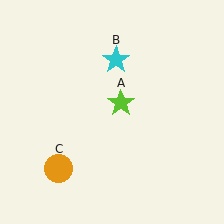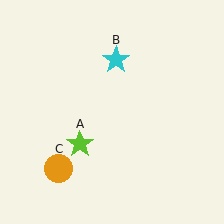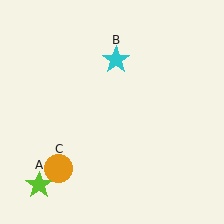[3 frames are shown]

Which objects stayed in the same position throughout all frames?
Cyan star (object B) and orange circle (object C) remained stationary.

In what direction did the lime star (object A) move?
The lime star (object A) moved down and to the left.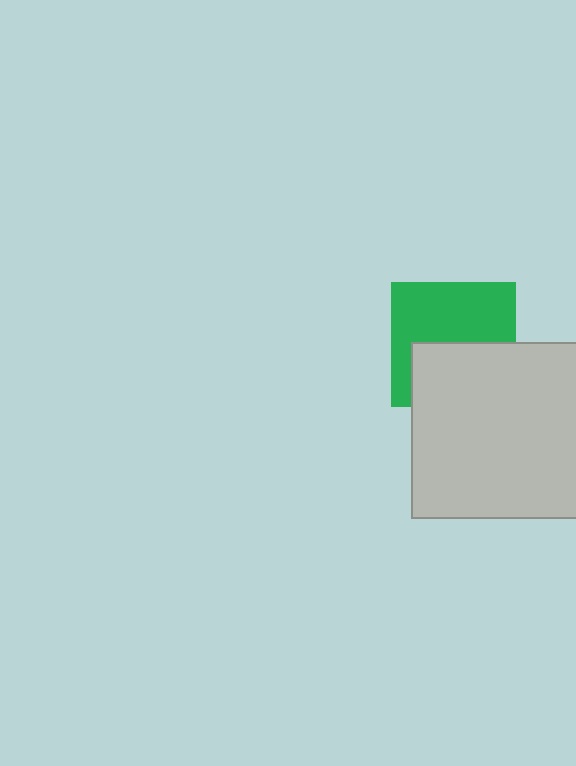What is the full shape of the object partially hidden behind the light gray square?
The partially hidden object is a green square.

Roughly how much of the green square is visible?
About half of it is visible (roughly 56%).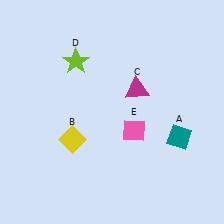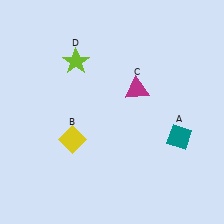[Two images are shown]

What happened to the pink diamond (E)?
The pink diamond (E) was removed in Image 2. It was in the bottom-right area of Image 1.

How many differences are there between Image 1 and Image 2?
There is 1 difference between the two images.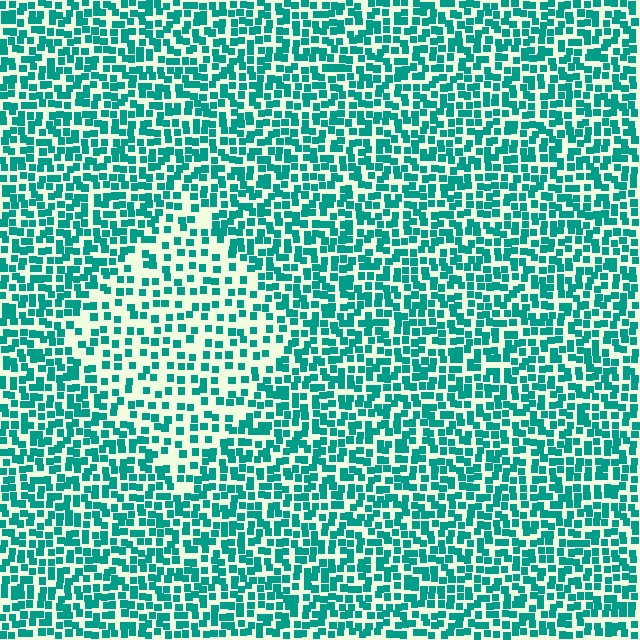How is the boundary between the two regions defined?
The boundary is defined by a change in element density (approximately 1.9x ratio). All elements are the same color, size, and shape.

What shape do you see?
I see a diamond.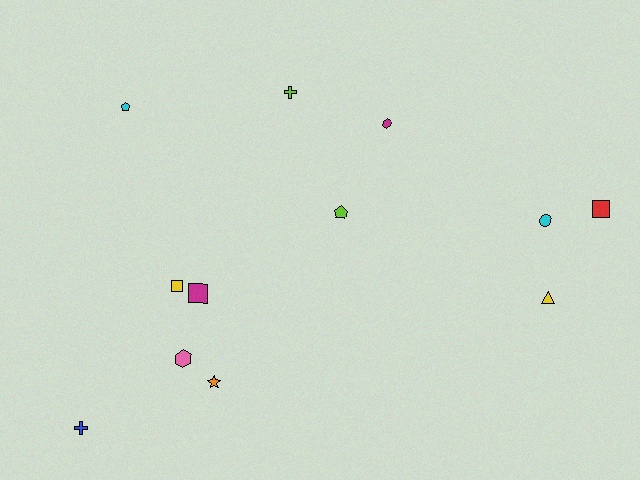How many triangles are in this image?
There is 1 triangle.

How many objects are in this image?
There are 12 objects.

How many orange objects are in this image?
There is 1 orange object.